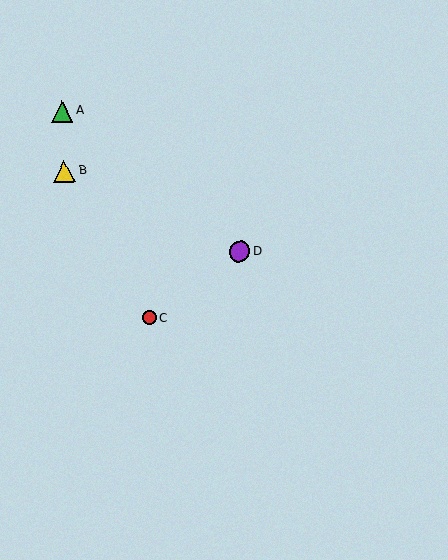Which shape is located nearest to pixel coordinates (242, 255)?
The purple circle (labeled D) at (240, 252) is nearest to that location.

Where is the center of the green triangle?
The center of the green triangle is at (62, 111).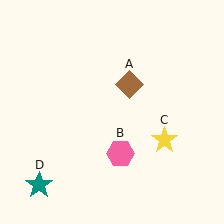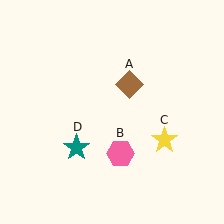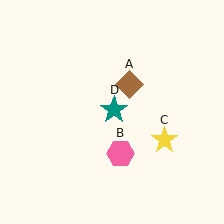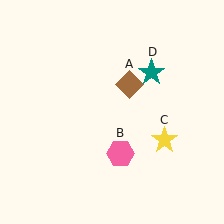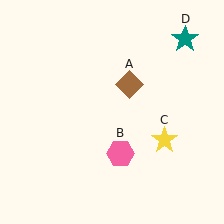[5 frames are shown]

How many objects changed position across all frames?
1 object changed position: teal star (object D).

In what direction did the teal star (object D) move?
The teal star (object D) moved up and to the right.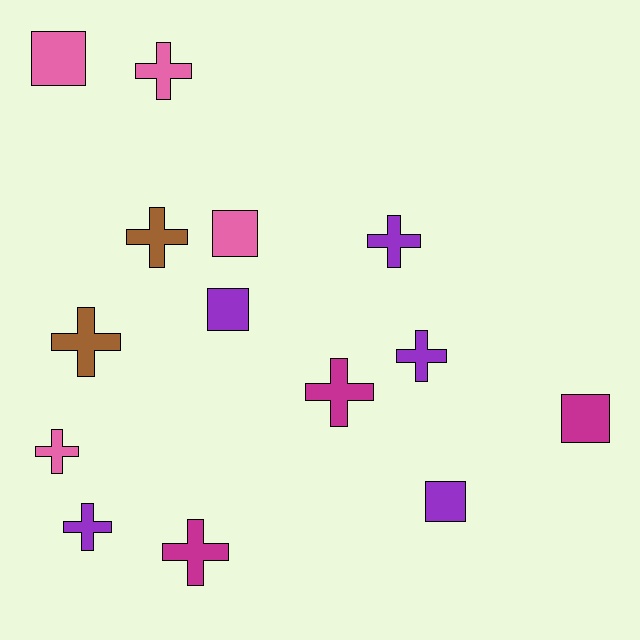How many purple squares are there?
There are 2 purple squares.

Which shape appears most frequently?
Cross, with 9 objects.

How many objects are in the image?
There are 14 objects.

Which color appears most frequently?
Purple, with 5 objects.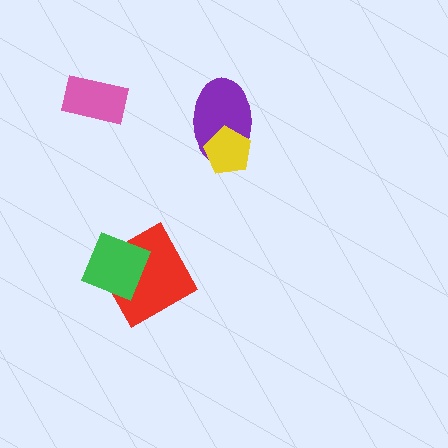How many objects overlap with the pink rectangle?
0 objects overlap with the pink rectangle.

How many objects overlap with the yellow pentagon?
1 object overlaps with the yellow pentagon.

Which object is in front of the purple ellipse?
The yellow pentagon is in front of the purple ellipse.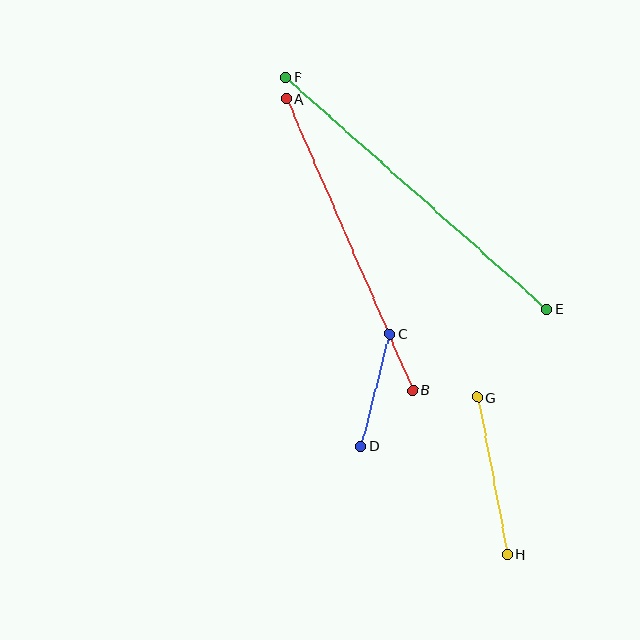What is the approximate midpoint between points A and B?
The midpoint is at approximately (349, 245) pixels.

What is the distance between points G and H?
The distance is approximately 160 pixels.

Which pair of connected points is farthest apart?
Points E and F are farthest apart.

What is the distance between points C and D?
The distance is approximately 116 pixels.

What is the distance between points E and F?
The distance is approximately 349 pixels.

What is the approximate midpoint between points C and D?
The midpoint is at approximately (375, 390) pixels.